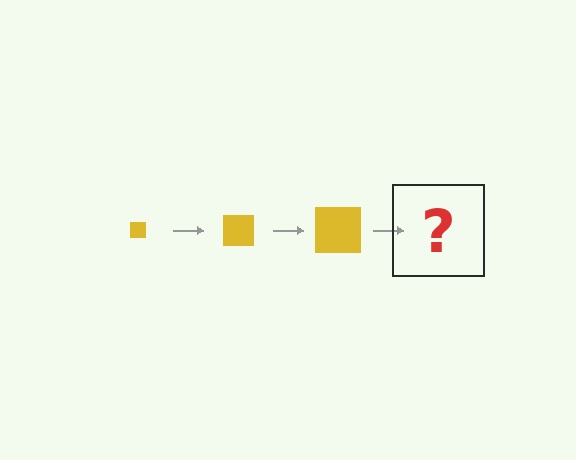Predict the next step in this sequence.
The next step is a yellow square, larger than the previous one.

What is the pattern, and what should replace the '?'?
The pattern is that the square gets progressively larger each step. The '?' should be a yellow square, larger than the previous one.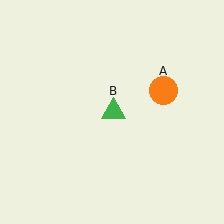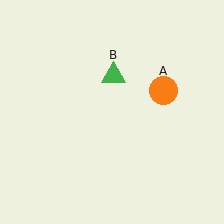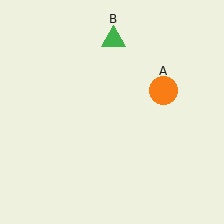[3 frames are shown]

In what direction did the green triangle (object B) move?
The green triangle (object B) moved up.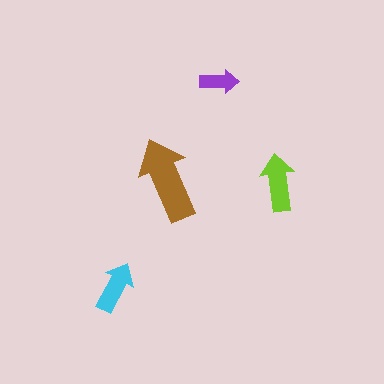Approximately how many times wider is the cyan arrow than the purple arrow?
About 1.5 times wider.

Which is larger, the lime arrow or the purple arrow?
The lime one.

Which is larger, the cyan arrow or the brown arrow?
The brown one.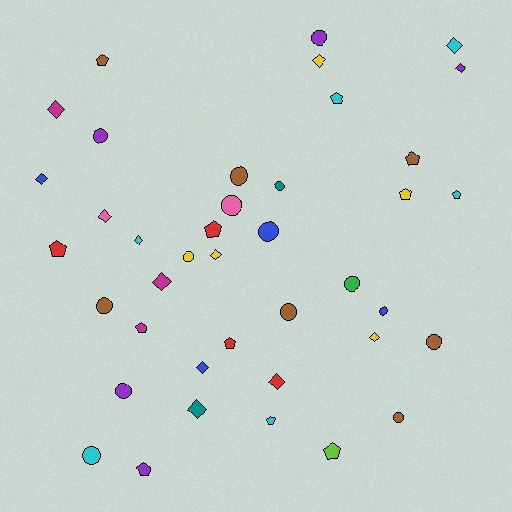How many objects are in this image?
There are 40 objects.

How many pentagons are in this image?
There are 12 pentagons.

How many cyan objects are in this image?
There are 6 cyan objects.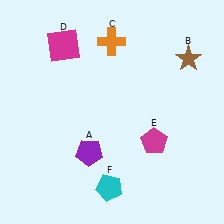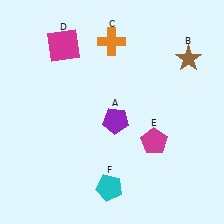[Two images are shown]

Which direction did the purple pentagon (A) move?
The purple pentagon (A) moved up.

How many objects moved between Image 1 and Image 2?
1 object moved between the two images.